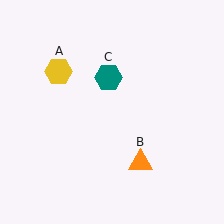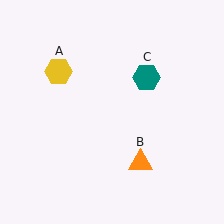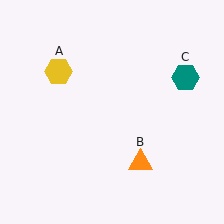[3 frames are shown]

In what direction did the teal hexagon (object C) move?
The teal hexagon (object C) moved right.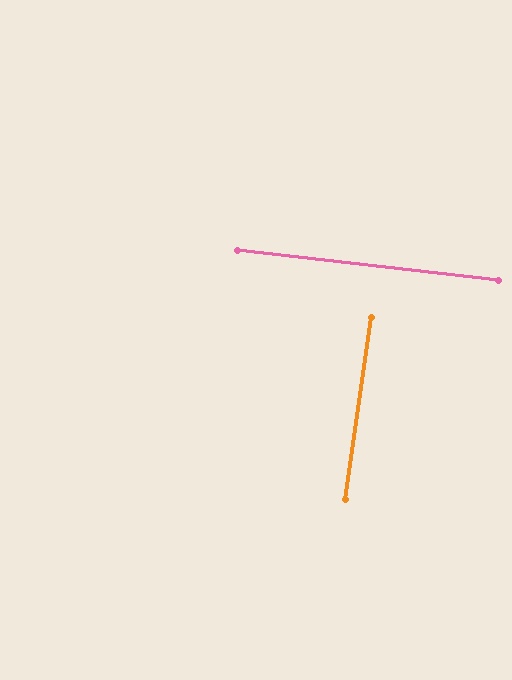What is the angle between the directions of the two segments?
Approximately 89 degrees.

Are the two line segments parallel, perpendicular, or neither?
Perpendicular — they meet at approximately 89°.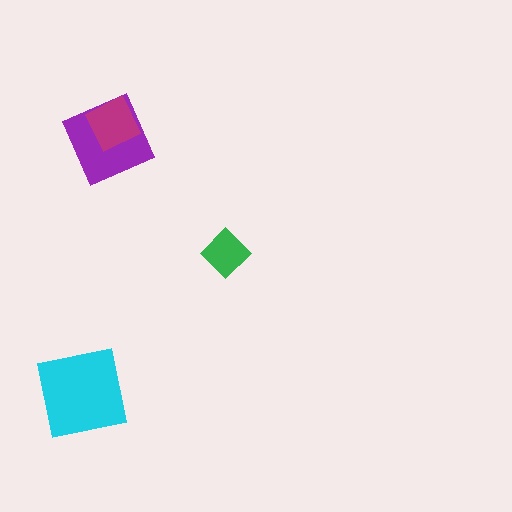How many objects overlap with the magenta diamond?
1 object overlaps with the magenta diamond.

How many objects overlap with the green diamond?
0 objects overlap with the green diamond.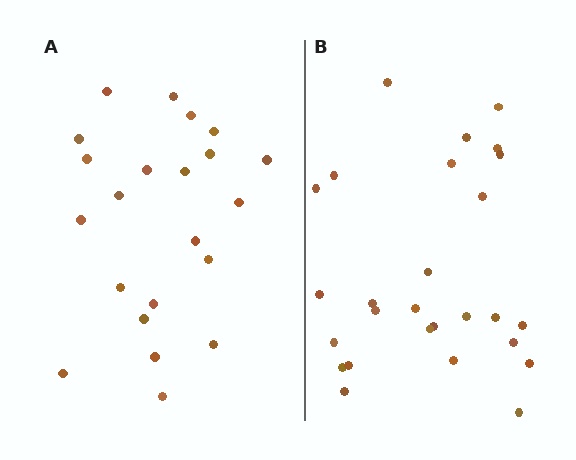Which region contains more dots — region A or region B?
Region B (the right region) has more dots.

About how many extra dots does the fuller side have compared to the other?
Region B has about 5 more dots than region A.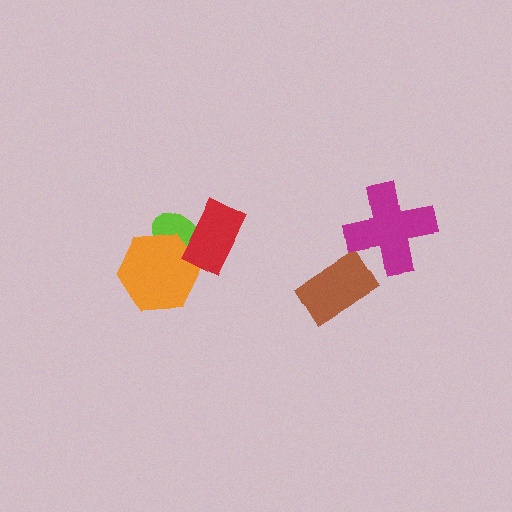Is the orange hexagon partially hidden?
Yes, it is partially covered by another shape.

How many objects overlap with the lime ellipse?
2 objects overlap with the lime ellipse.